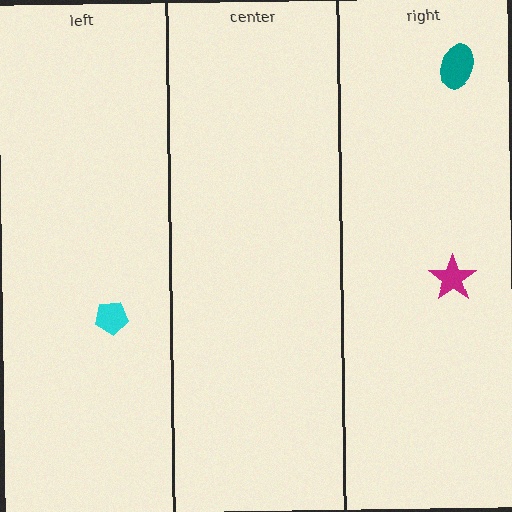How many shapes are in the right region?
2.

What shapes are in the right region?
The teal ellipse, the magenta star.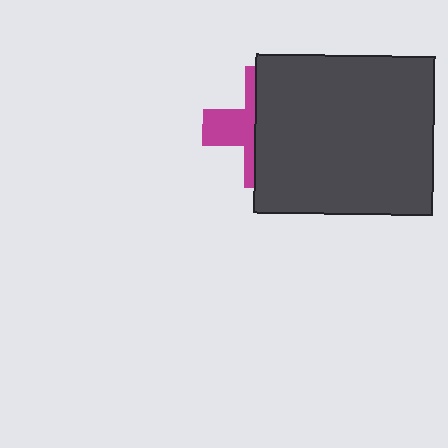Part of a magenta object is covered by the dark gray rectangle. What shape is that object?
It is a cross.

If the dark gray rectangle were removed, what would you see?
You would see the complete magenta cross.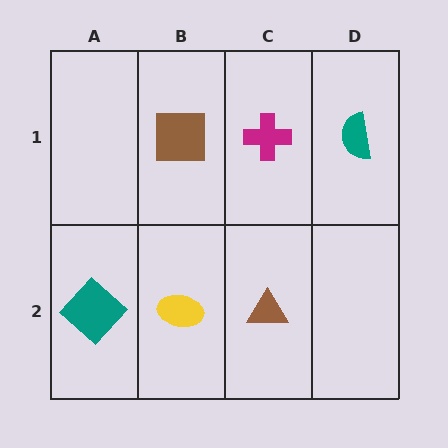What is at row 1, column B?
A brown square.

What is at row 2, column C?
A brown triangle.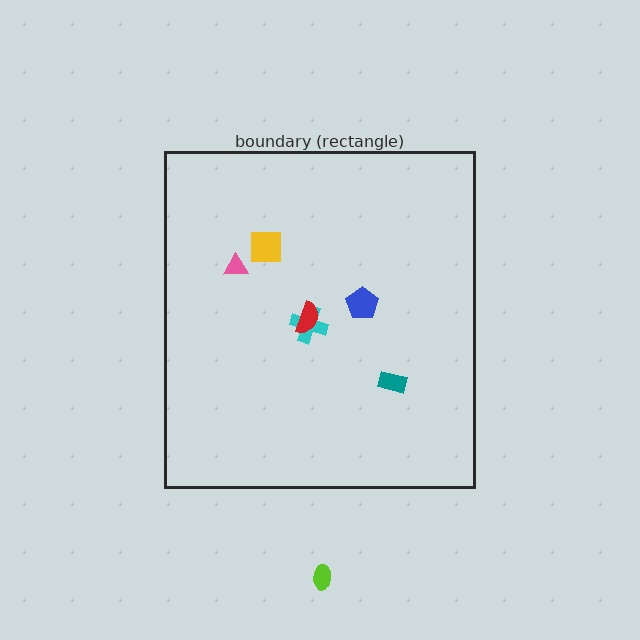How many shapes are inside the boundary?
6 inside, 1 outside.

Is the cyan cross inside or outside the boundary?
Inside.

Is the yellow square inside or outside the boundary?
Inside.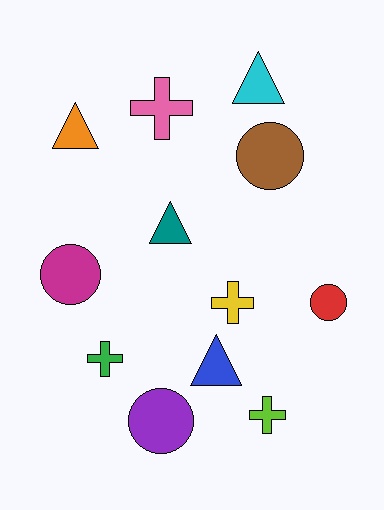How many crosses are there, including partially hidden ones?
There are 4 crosses.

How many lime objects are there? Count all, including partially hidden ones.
There is 1 lime object.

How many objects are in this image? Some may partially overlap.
There are 12 objects.